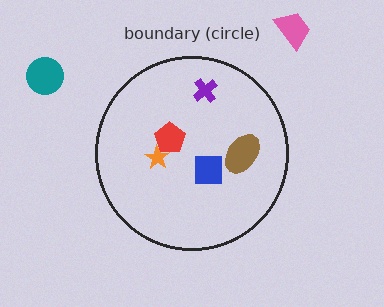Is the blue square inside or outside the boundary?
Inside.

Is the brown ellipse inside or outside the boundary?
Inside.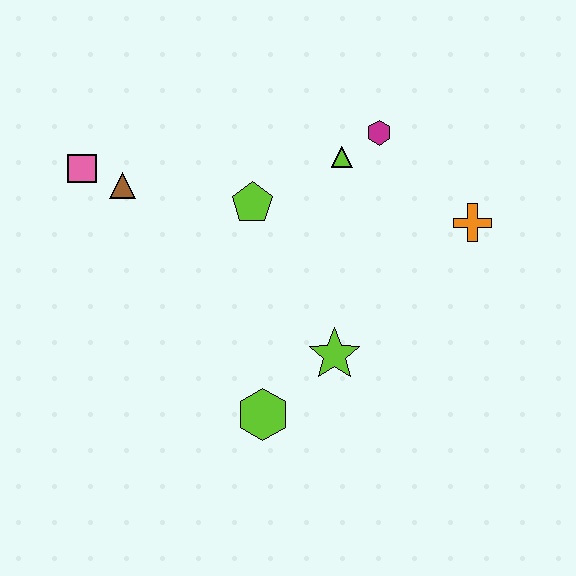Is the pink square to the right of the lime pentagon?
No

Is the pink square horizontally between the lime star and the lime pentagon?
No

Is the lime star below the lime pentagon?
Yes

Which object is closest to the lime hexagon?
The lime star is closest to the lime hexagon.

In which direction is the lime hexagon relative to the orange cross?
The lime hexagon is to the left of the orange cross.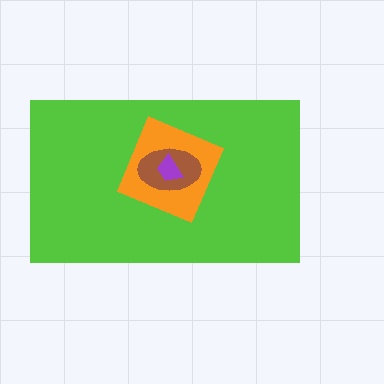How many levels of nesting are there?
4.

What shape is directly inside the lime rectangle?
The orange diamond.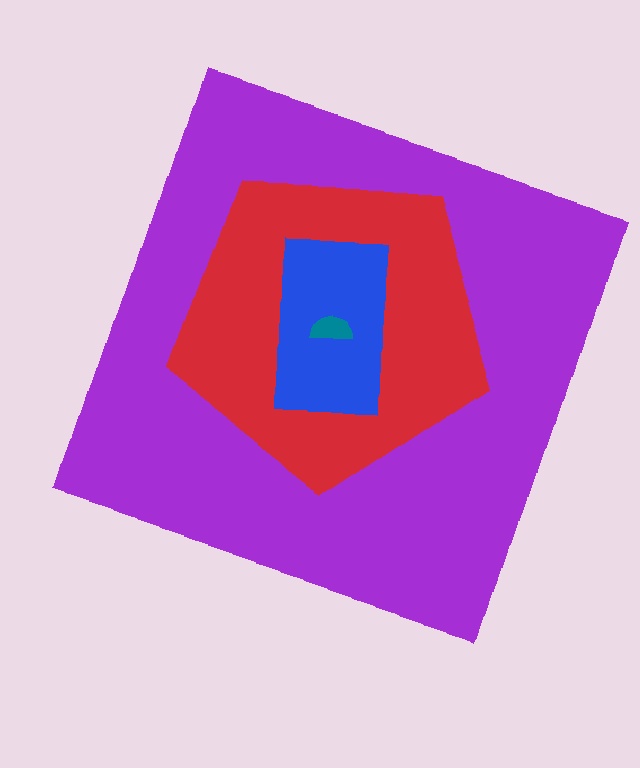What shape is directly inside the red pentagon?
The blue rectangle.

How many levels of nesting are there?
4.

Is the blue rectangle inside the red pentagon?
Yes.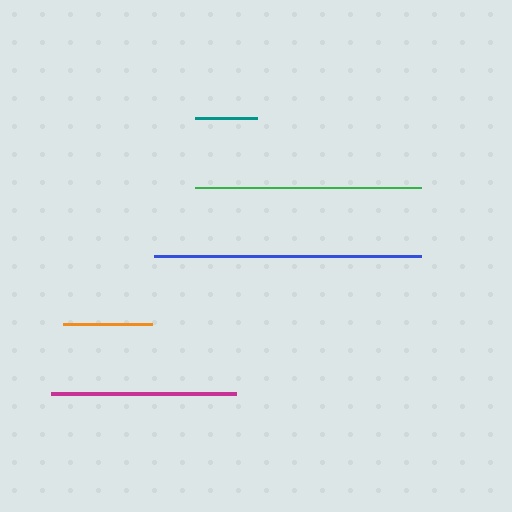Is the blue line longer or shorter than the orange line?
The blue line is longer than the orange line.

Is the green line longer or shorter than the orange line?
The green line is longer than the orange line.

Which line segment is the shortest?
The teal line is the shortest at approximately 62 pixels.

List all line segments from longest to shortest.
From longest to shortest: blue, green, magenta, orange, teal.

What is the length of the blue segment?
The blue segment is approximately 266 pixels long.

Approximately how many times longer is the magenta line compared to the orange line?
The magenta line is approximately 2.1 times the length of the orange line.